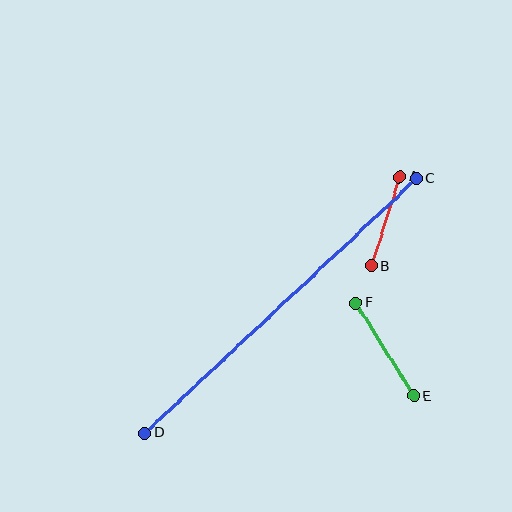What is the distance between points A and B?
The distance is approximately 94 pixels.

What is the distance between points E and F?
The distance is approximately 110 pixels.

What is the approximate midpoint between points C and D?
The midpoint is at approximately (281, 306) pixels.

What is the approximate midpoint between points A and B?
The midpoint is at approximately (386, 221) pixels.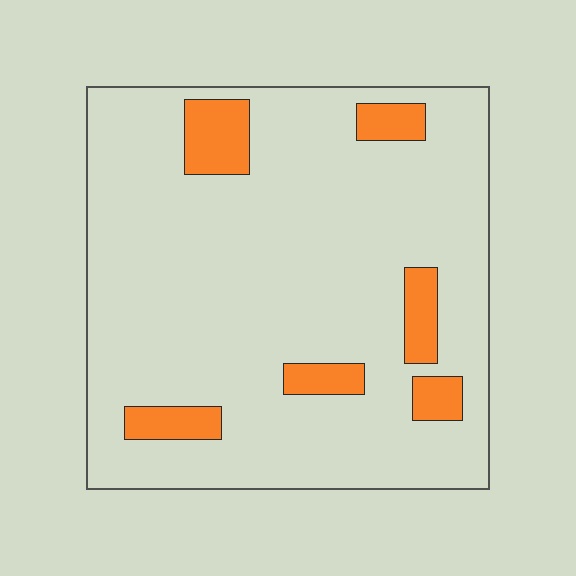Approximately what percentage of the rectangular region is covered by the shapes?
Approximately 10%.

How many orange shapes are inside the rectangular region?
6.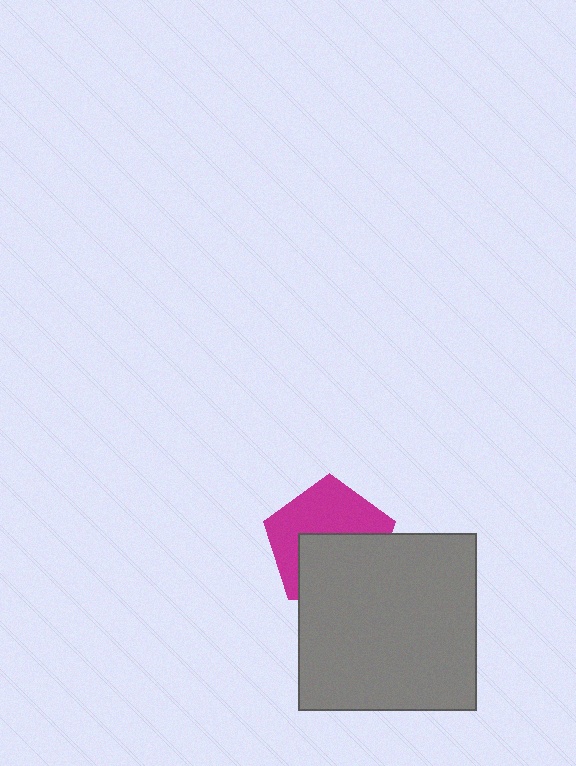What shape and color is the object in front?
The object in front is a gray square.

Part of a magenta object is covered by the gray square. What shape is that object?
It is a pentagon.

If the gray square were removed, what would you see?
You would see the complete magenta pentagon.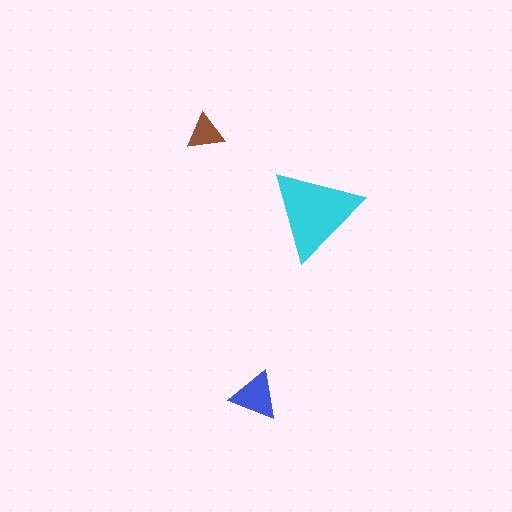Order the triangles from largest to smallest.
the cyan one, the blue one, the brown one.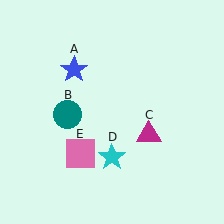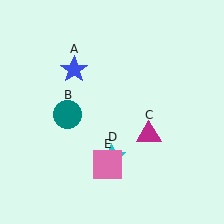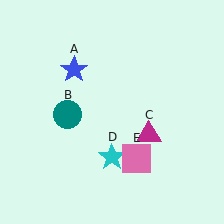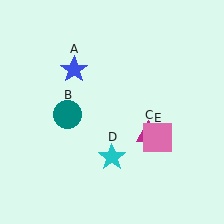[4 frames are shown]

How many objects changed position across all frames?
1 object changed position: pink square (object E).